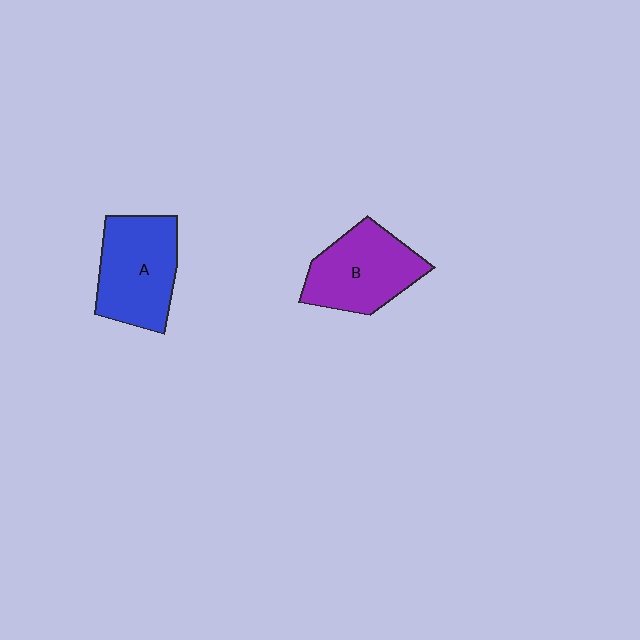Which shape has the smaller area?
Shape B (purple).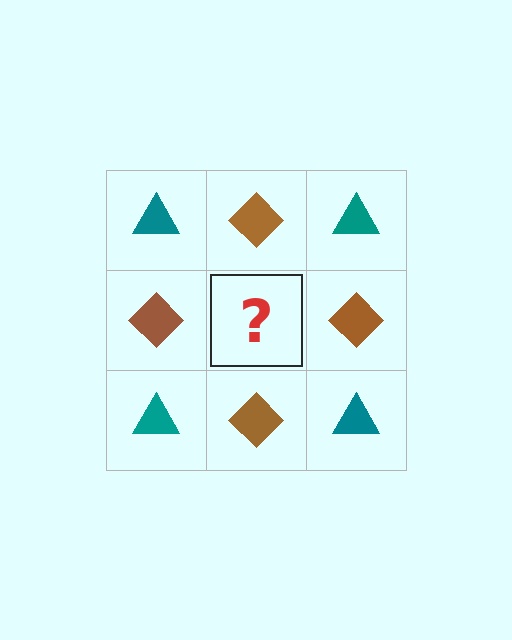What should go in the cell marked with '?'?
The missing cell should contain a teal triangle.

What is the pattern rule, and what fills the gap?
The rule is that it alternates teal triangle and brown diamond in a checkerboard pattern. The gap should be filled with a teal triangle.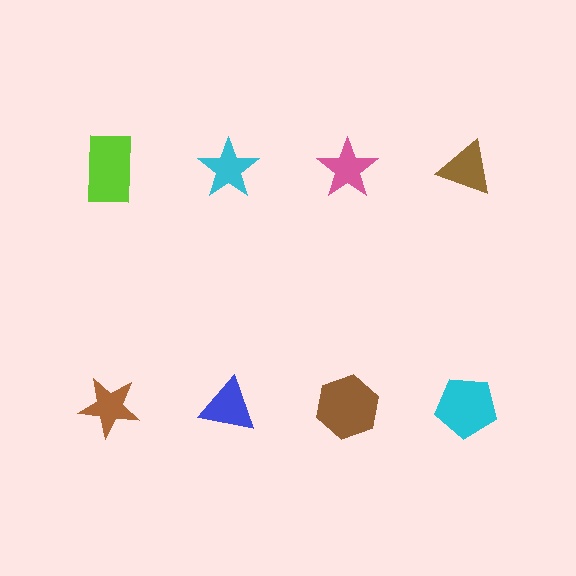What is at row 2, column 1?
A brown star.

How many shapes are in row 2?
4 shapes.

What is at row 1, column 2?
A cyan star.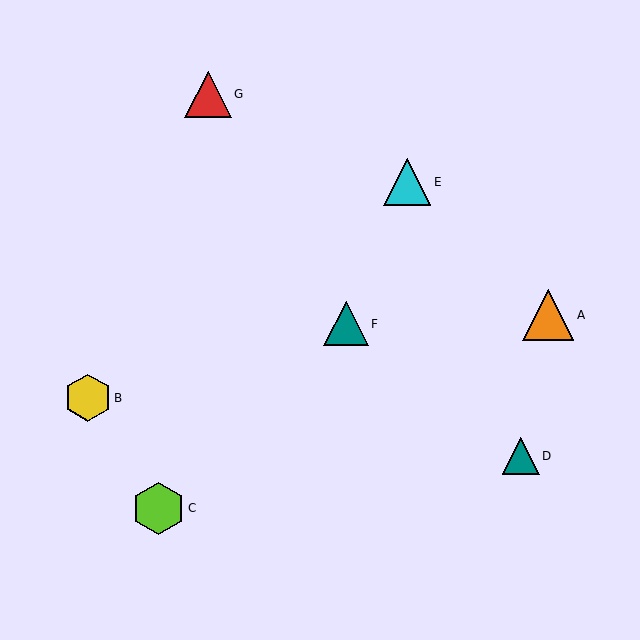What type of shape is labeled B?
Shape B is a yellow hexagon.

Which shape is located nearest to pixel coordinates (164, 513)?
The lime hexagon (labeled C) at (158, 508) is nearest to that location.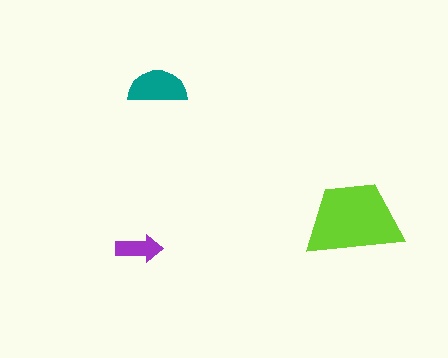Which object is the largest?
The lime trapezoid.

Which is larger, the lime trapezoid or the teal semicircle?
The lime trapezoid.